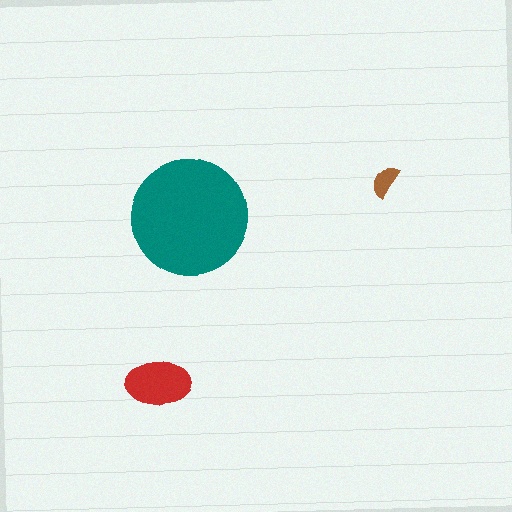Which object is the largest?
The teal circle.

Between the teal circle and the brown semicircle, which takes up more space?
The teal circle.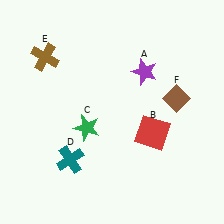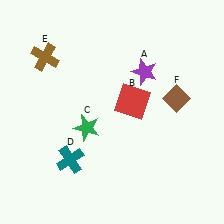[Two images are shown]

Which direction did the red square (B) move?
The red square (B) moved up.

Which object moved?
The red square (B) moved up.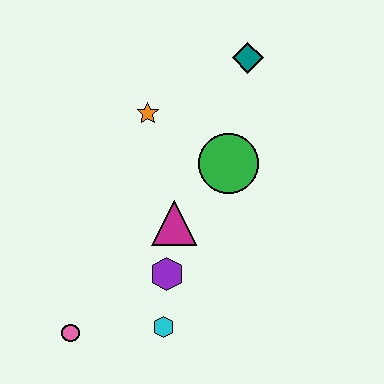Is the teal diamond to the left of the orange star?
No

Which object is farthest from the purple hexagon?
The teal diamond is farthest from the purple hexagon.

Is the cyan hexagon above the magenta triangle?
No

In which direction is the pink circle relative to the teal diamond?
The pink circle is below the teal diamond.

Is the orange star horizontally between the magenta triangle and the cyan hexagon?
No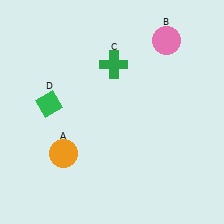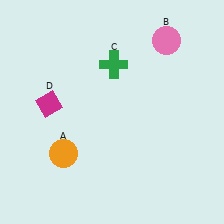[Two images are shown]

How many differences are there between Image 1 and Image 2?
There is 1 difference between the two images.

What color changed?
The diamond (D) changed from green in Image 1 to magenta in Image 2.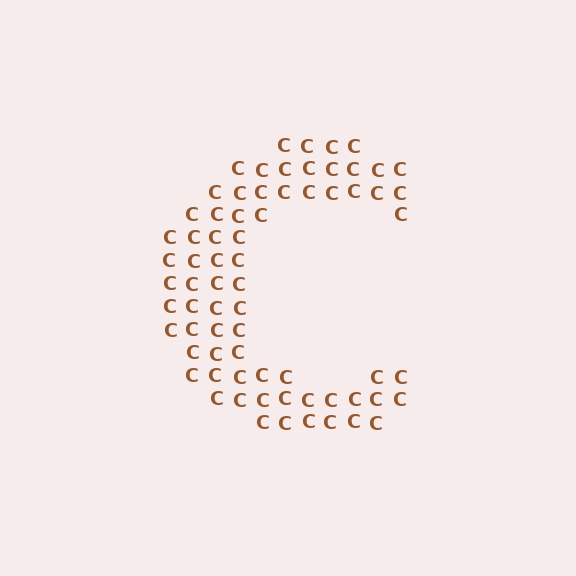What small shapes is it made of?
It is made of small letter C's.